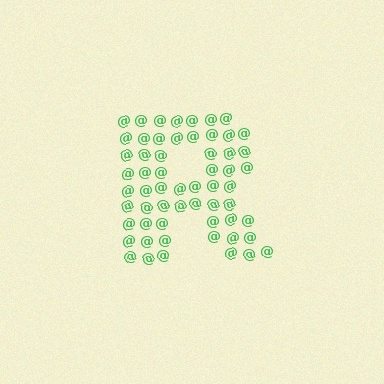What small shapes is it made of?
It is made of small at signs.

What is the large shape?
The large shape is the letter R.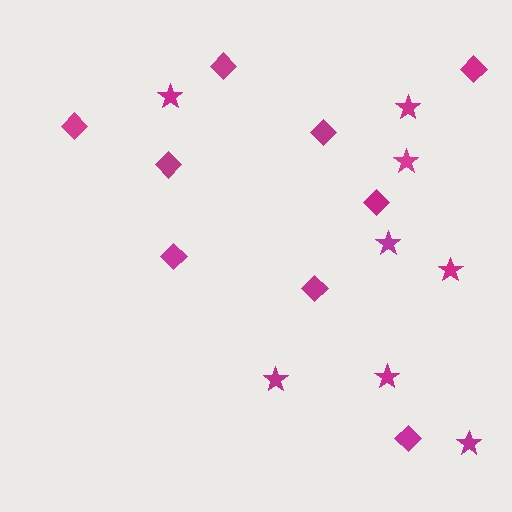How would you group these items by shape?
There are 2 groups: one group of stars (8) and one group of diamonds (9).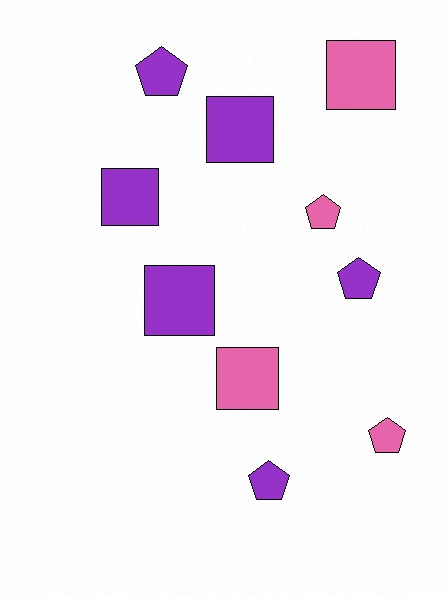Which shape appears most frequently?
Pentagon, with 5 objects.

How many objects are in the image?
There are 10 objects.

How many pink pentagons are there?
There are 2 pink pentagons.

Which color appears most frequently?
Purple, with 6 objects.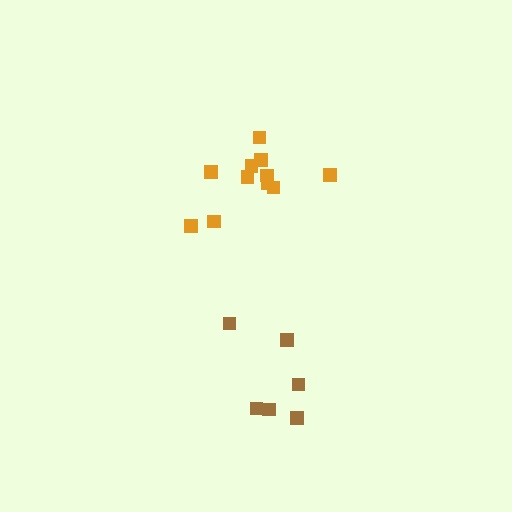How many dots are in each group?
Group 1: 11 dots, Group 2: 6 dots (17 total).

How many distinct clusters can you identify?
There are 2 distinct clusters.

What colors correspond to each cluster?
The clusters are colored: orange, brown.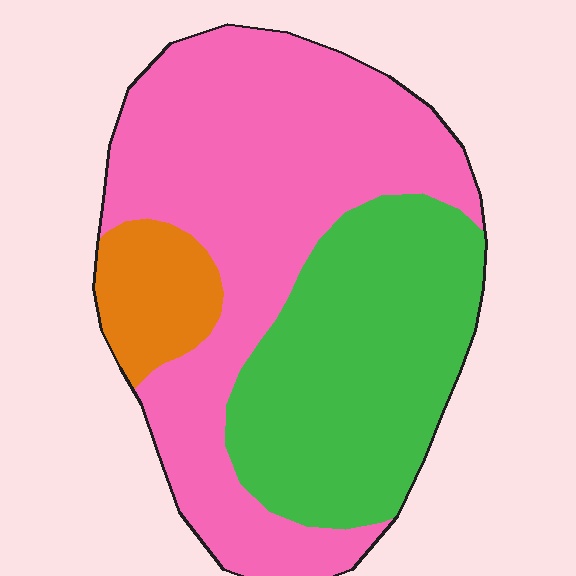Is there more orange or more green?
Green.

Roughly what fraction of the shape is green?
Green takes up about three eighths (3/8) of the shape.